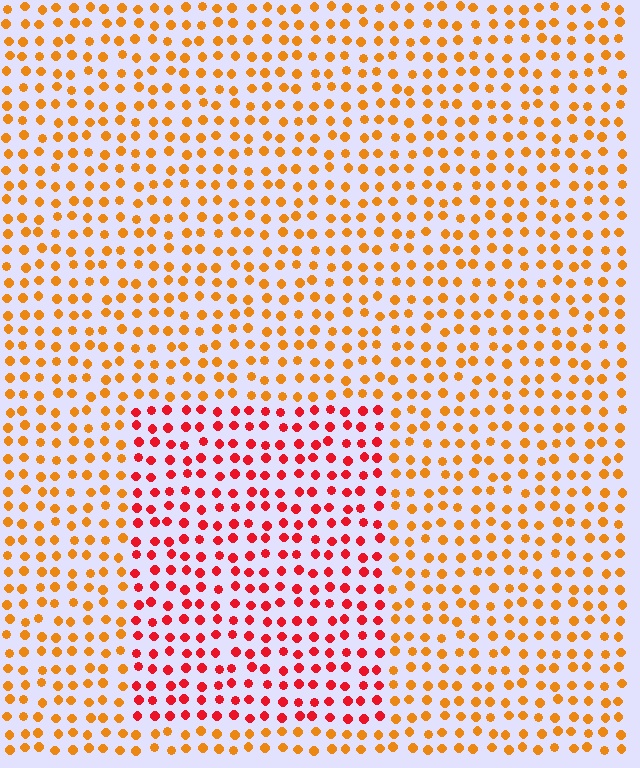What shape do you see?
I see a rectangle.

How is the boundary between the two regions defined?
The boundary is defined purely by a slight shift in hue (about 38 degrees). Spacing, size, and orientation are identical on both sides.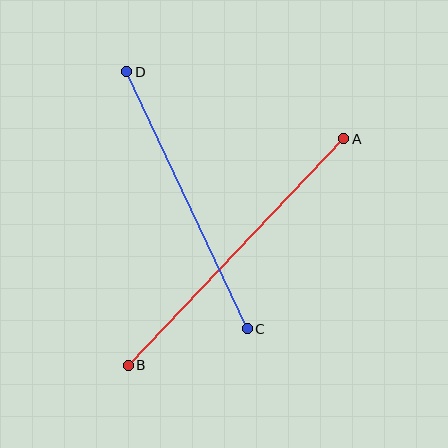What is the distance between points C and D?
The distance is approximately 284 pixels.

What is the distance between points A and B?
The distance is approximately 313 pixels.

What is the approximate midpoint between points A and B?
The midpoint is at approximately (236, 252) pixels.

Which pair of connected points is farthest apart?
Points A and B are farthest apart.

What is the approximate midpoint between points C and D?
The midpoint is at approximately (187, 200) pixels.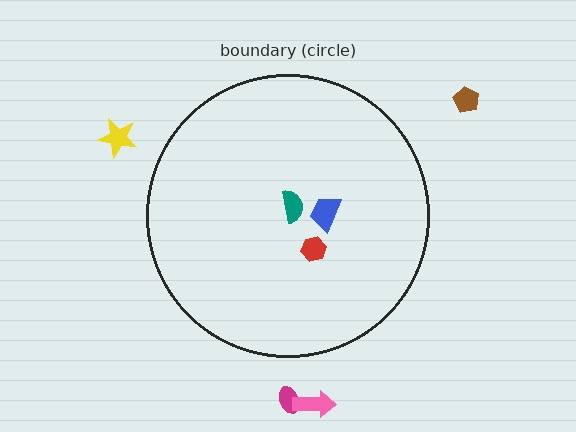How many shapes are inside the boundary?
3 inside, 4 outside.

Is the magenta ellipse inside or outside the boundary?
Outside.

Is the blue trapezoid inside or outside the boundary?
Inside.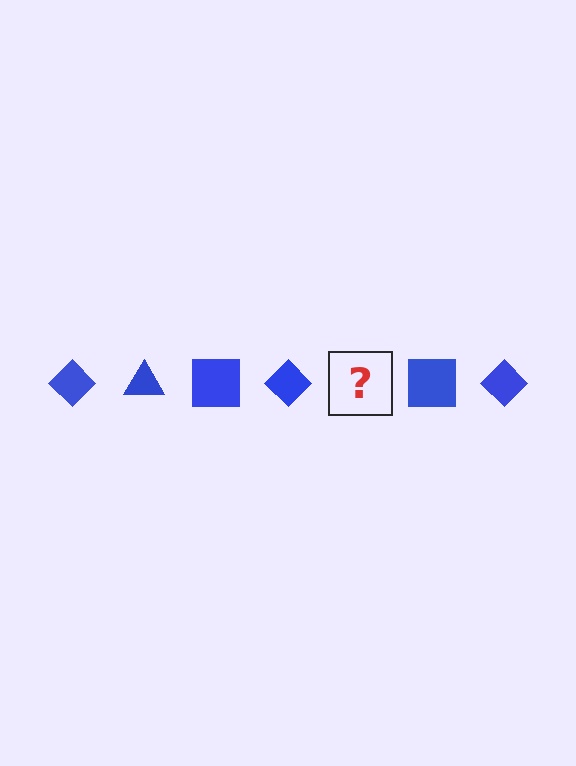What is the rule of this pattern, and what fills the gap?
The rule is that the pattern cycles through diamond, triangle, square shapes in blue. The gap should be filled with a blue triangle.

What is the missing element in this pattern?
The missing element is a blue triangle.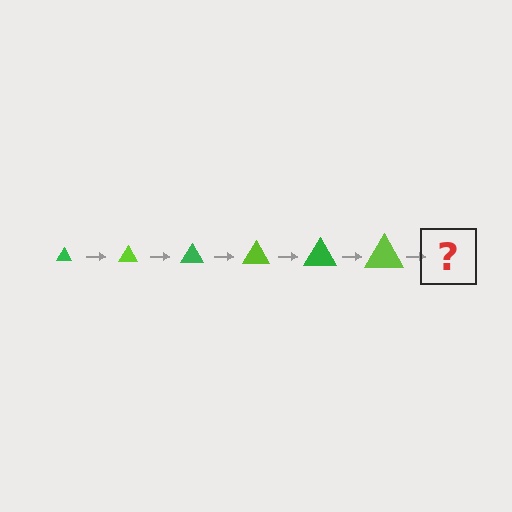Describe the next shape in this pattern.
It should be a green triangle, larger than the previous one.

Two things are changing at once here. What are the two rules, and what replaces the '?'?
The two rules are that the triangle grows larger each step and the color cycles through green and lime. The '?' should be a green triangle, larger than the previous one.